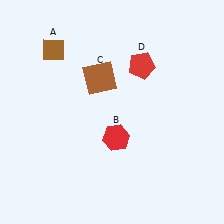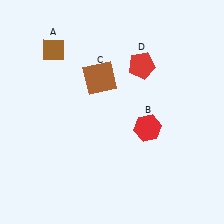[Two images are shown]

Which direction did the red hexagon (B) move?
The red hexagon (B) moved right.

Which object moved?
The red hexagon (B) moved right.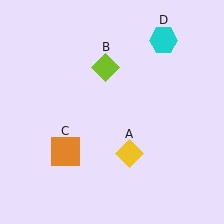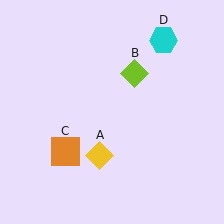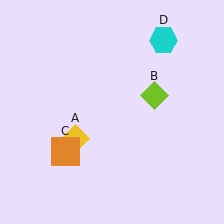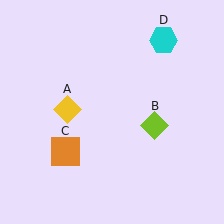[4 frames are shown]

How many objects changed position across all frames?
2 objects changed position: yellow diamond (object A), lime diamond (object B).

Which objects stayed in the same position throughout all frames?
Orange square (object C) and cyan hexagon (object D) remained stationary.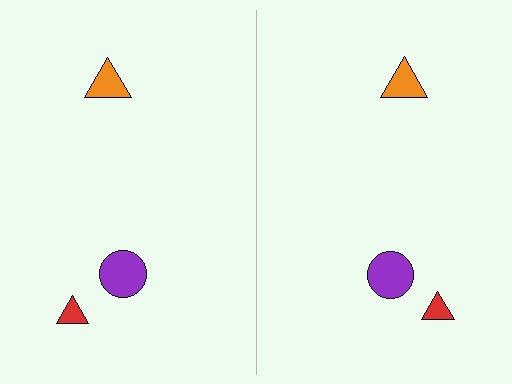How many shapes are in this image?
There are 6 shapes in this image.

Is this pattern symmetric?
Yes, this pattern has bilateral (reflection) symmetry.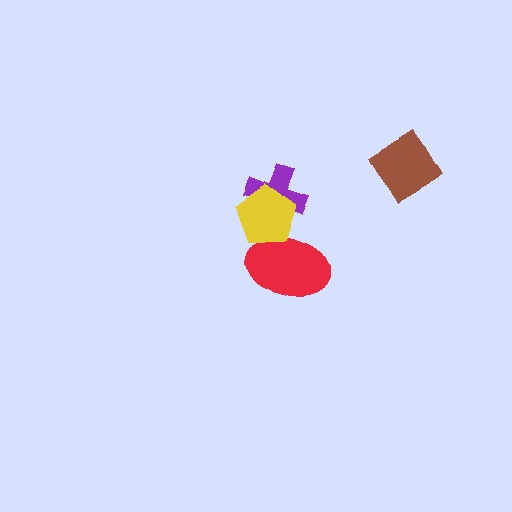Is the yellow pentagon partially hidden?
No, no other shape covers it.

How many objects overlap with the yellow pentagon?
2 objects overlap with the yellow pentagon.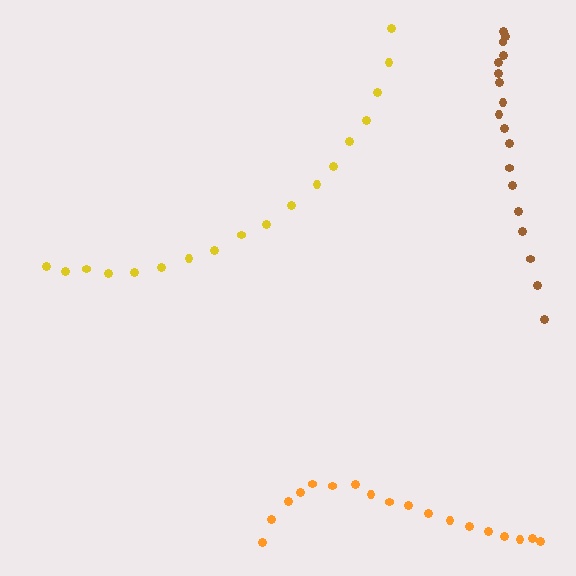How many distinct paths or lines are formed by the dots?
There are 3 distinct paths.